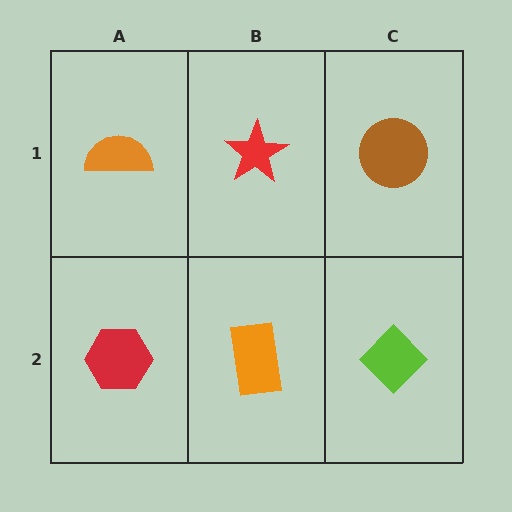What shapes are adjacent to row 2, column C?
A brown circle (row 1, column C), an orange rectangle (row 2, column B).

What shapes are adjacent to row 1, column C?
A lime diamond (row 2, column C), a red star (row 1, column B).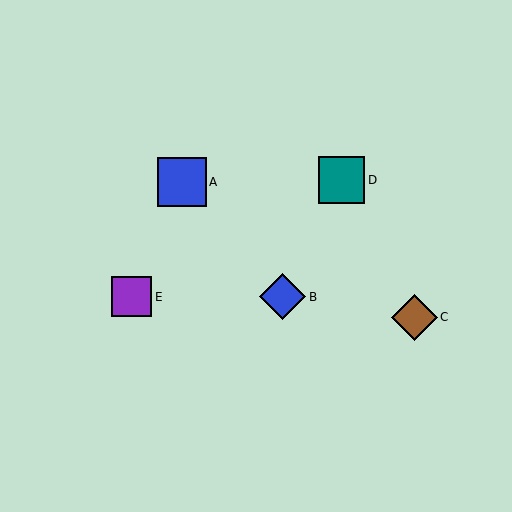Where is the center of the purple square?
The center of the purple square is at (132, 297).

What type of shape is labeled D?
Shape D is a teal square.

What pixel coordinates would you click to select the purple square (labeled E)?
Click at (132, 297) to select the purple square E.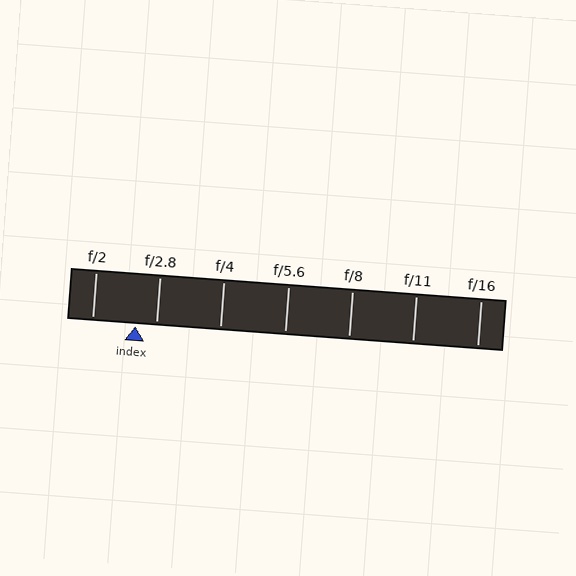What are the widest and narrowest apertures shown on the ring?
The widest aperture shown is f/2 and the narrowest is f/16.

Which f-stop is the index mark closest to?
The index mark is closest to f/2.8.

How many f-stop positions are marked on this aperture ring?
There are 7 f-stop positions marked.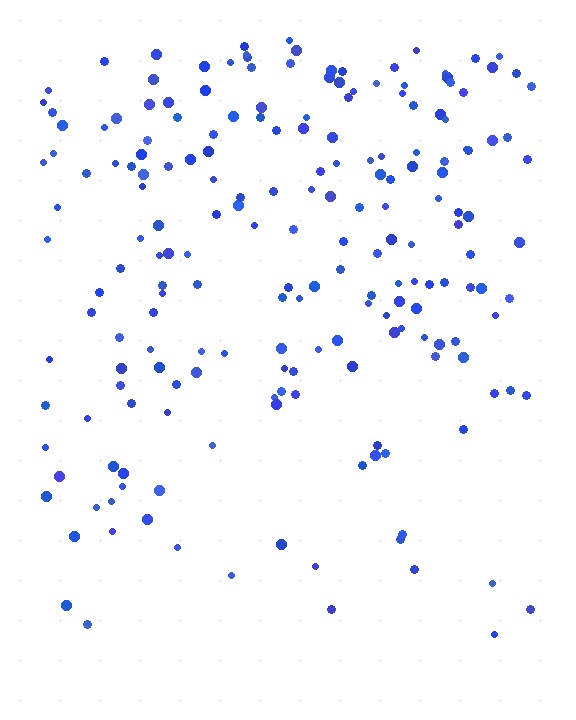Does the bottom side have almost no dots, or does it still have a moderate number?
Still a moderate number, just noticeably fewer than the top.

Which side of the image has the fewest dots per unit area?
The bottom.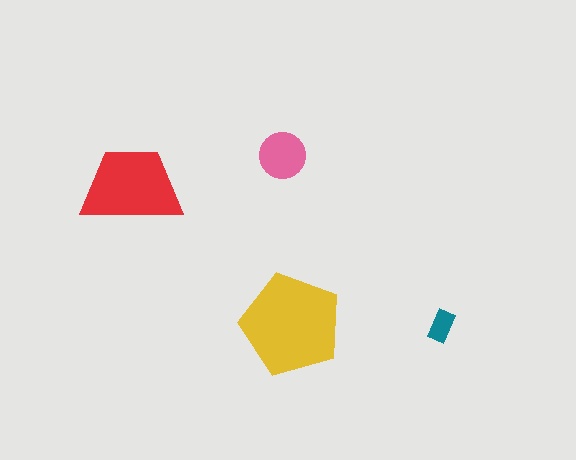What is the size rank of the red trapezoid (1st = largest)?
2nd.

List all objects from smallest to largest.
The teal rectangle, the pink circle, the red trapezoid, the yellow pentagon.